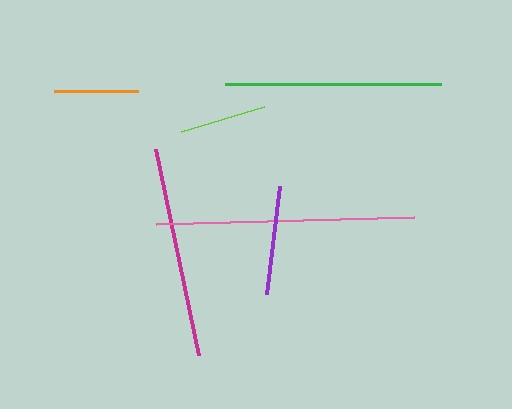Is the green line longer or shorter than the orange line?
The green line is longer than the orange line.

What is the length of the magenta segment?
The magenta segment is approximately 211 pixels long.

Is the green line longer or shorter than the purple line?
The green line is longer than the purple line.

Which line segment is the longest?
The pink line is the longest at approximately 258 pixels.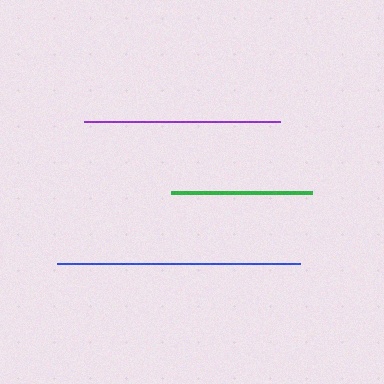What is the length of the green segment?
The green segment is approximately 141 pixels long.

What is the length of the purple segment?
The purple segment is approximately 197 pixels long.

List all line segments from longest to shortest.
From longest to shortest: blue, purple, green.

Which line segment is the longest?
The blue line is the longest at approximately 243 pixels.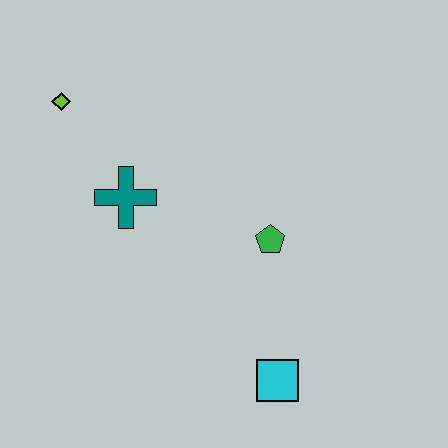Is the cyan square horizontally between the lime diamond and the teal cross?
No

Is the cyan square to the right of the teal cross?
Yes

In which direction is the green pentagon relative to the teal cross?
The green pentagon is to the right of the teal cross.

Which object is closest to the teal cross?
The lime diamond is closest to the teal cross.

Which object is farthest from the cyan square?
The lime diamond is farthest from the cyan square.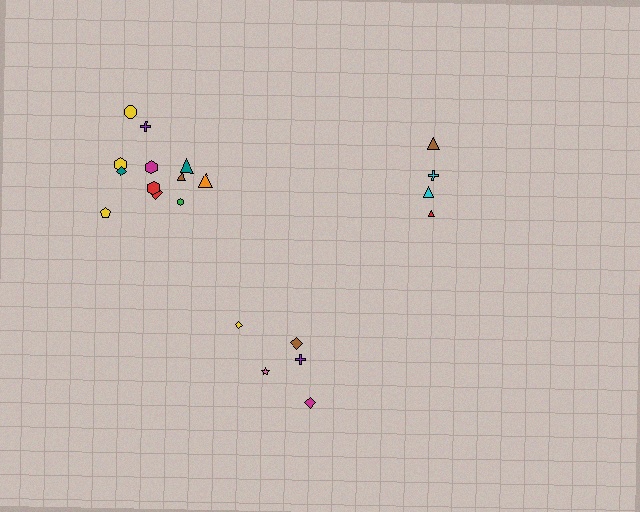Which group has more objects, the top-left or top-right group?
The top-left group.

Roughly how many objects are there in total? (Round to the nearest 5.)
Roughly 20 objects in total.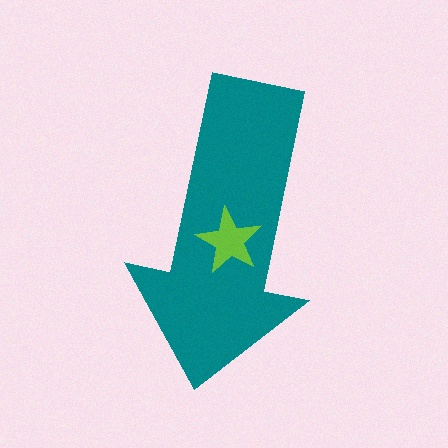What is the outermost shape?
The teal arrow.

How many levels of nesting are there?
2.